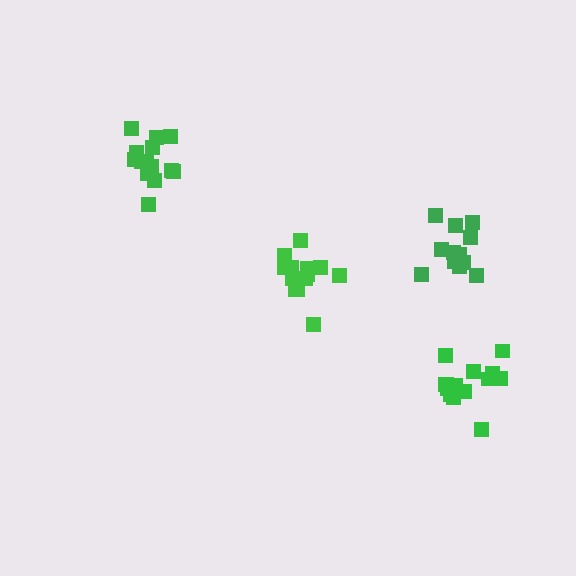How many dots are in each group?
Group 1: 14 dots, Group 2: 12 dots, Group 3: 14 dots, Group 4: 14 dots (54 total).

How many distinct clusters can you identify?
There are 4 distinct clusters.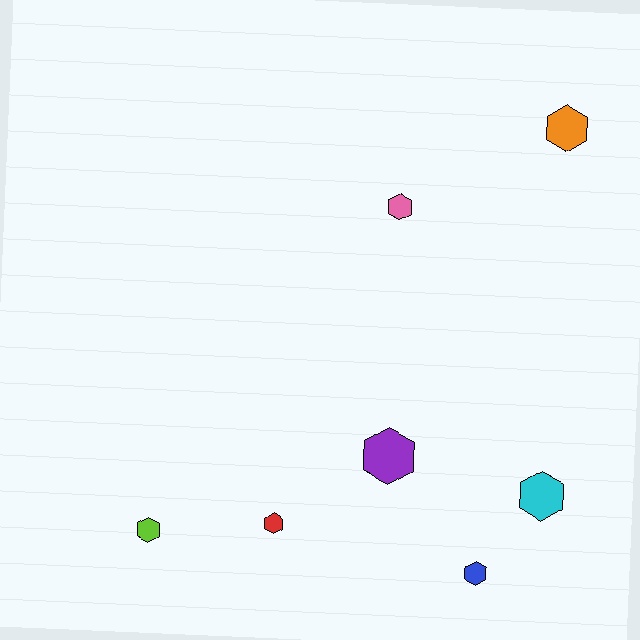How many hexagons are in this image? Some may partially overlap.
There are 7 hexagons.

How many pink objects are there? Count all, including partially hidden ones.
There is 1 pink object.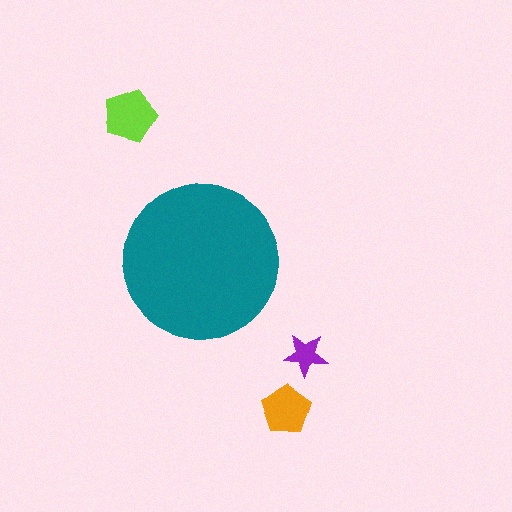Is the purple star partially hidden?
No, the purple star is fully visible.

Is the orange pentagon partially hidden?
No, the orange pentagon is fully visible.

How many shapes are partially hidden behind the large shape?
0 shapes are partially hidden.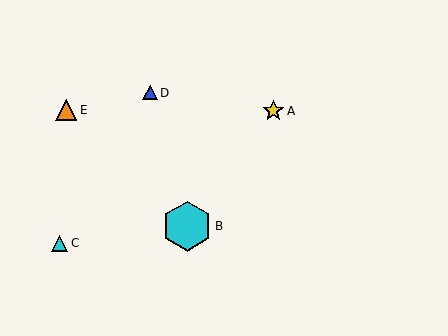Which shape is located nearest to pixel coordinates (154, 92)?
The blue triangle (labeled D) at (150, 93) is nearest to that location.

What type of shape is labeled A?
Shape A is a yellow star.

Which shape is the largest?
The cyan hexagon (labeled B) is the largest.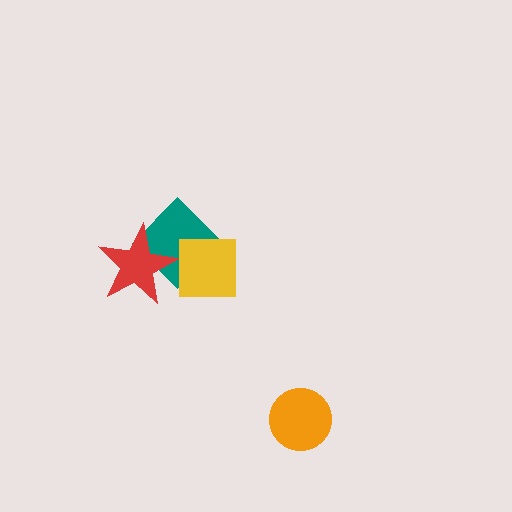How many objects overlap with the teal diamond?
2 objects overlap with the teal diamond.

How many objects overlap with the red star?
1 object overlaps with the red star.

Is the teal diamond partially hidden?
Yes, it is partially covered by another shape.